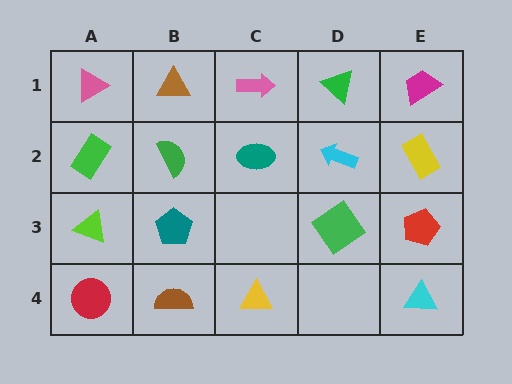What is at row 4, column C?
A yellow triangle.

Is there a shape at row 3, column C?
No, that cell is empty.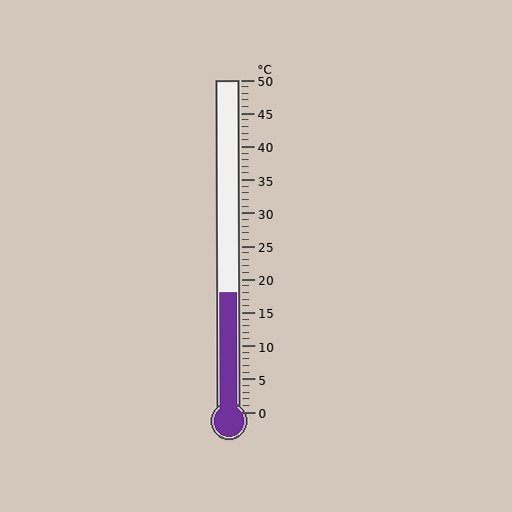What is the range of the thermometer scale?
The thermometer scale ranges from 0°C to 50°C.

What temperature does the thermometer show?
The thermometer shows approximately 18°C.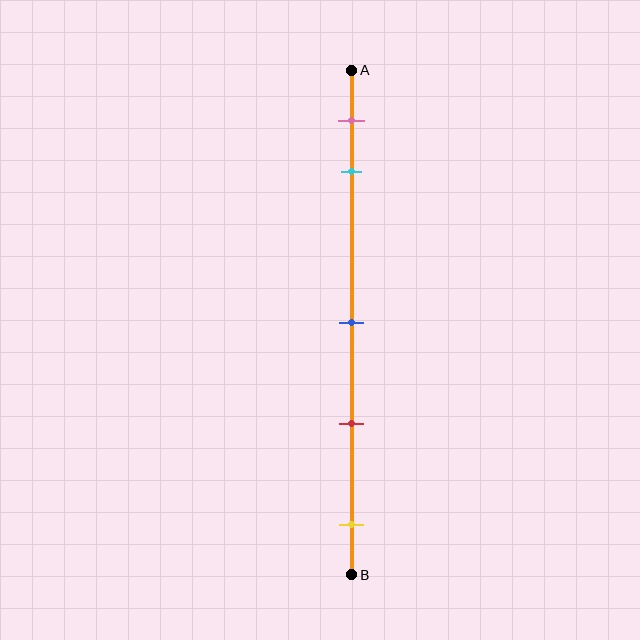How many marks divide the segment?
There are 5 marks dividing the segment.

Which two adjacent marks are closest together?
The pink and cyan marks are the closest adjacent pair.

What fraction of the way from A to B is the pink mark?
The pink mark is approximately 10% (0.1) of the way from A to B.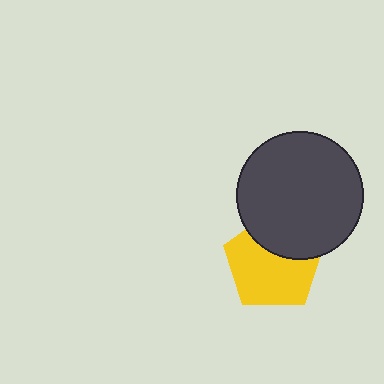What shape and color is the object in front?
The object in front is a dark gray circle.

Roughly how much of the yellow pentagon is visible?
Most of it is visible (roughly 67%).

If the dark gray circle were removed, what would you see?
You would see the complete yellow pentagon.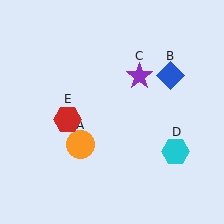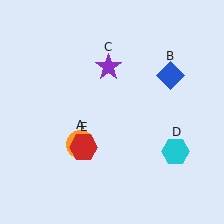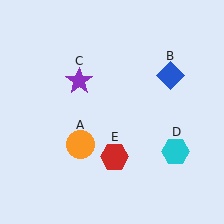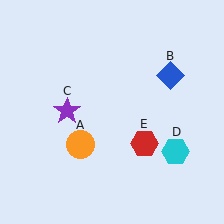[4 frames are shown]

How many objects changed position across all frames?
2 objects changed position: purple star (object C), red hexagon (object E).